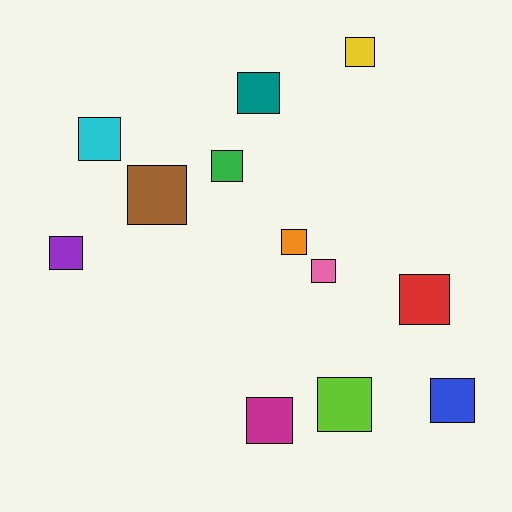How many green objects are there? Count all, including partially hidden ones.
There is 1 green object.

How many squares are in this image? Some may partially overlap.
There are 12 squares.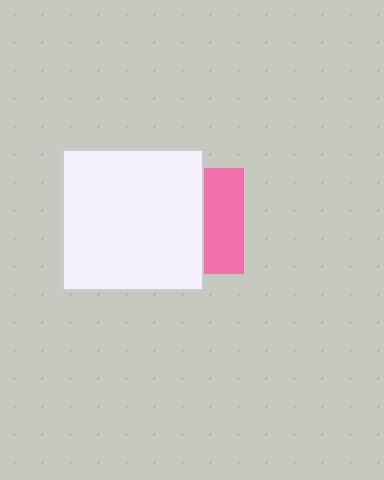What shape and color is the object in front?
The object in front is a white square.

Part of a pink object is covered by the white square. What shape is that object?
It is a square.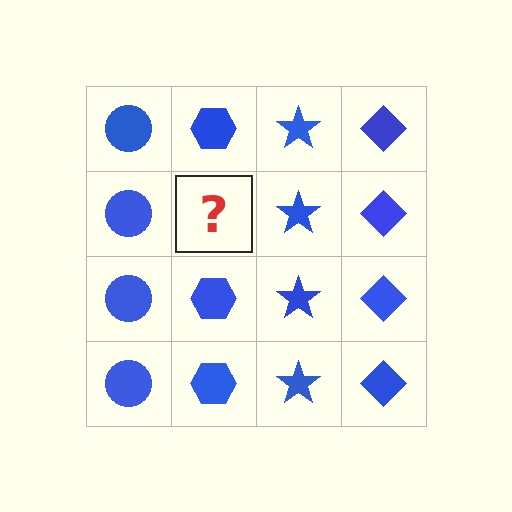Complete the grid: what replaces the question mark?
The question mark should be replaced with a blue hexagon.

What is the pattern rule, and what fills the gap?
The rule is that each column has a consistent shape. The gap should be filled with a blue hexagon.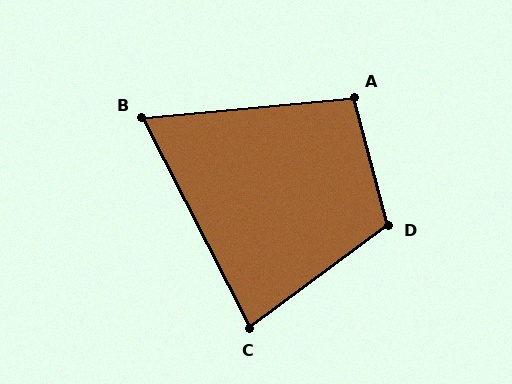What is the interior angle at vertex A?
Approximately 99 degrees (obtuse).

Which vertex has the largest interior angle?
D, at approximately 112 degrees.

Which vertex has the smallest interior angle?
B, at approximately 68 degrees.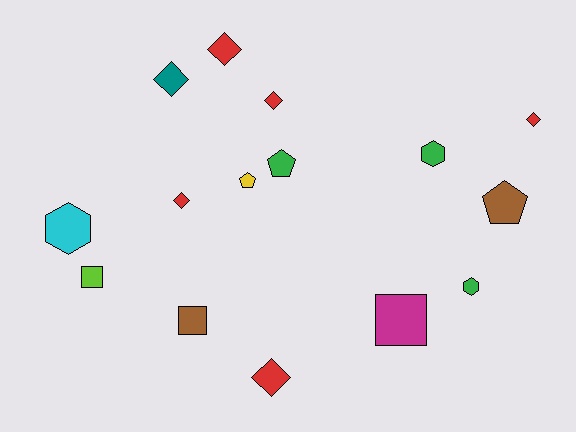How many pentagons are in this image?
There are 3 pentagons.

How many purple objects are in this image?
There are no purple objects.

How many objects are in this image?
There are 15 objects.